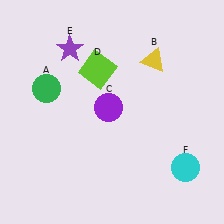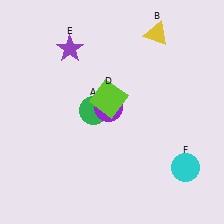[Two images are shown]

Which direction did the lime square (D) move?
The lime square (D) moved down.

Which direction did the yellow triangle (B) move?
The yellow triangle (B) moved up.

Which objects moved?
The objects that moved are: the green circle (A), the yellow triangle (B), the lime square (D).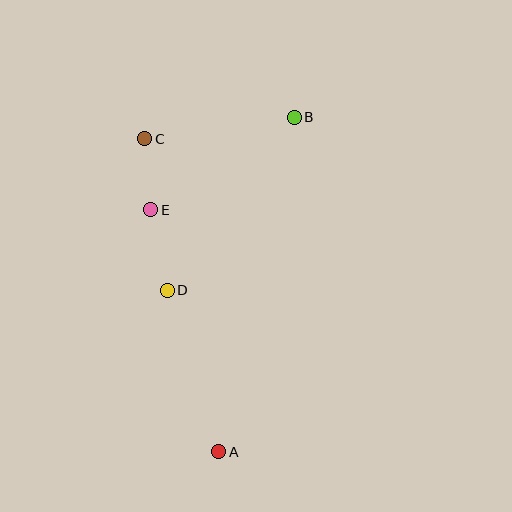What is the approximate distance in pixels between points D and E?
The distance between D and E is approximately 82 pixels.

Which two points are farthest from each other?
Points A and B are farthest from each other.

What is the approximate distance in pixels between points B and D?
The distance between B and D is approximately 215 pixels.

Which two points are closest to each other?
Points C and E are closest to each other.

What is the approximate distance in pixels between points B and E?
The distance between B and E is approximately 171 pixels.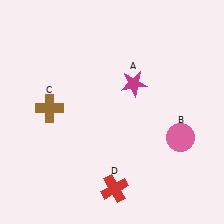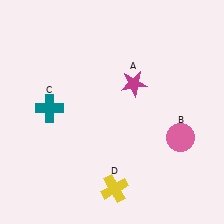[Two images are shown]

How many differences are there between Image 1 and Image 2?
There are 2 differences between the two images.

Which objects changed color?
C changed from brown to teal. D changed from red to yellow.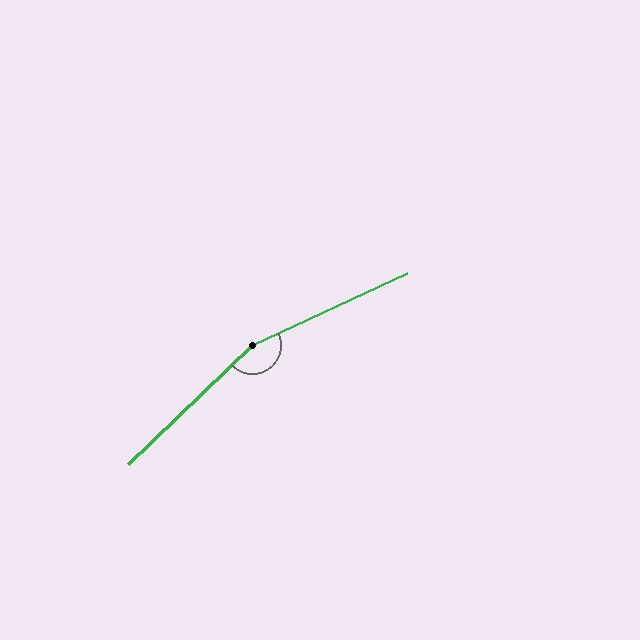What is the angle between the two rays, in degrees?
Approximately 161 degrees.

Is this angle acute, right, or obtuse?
It is obtuse.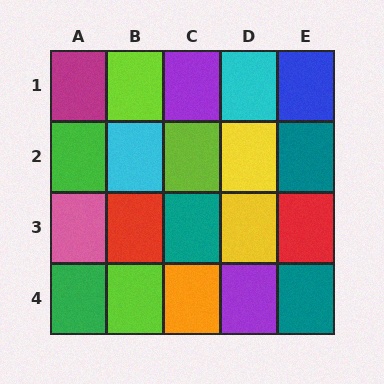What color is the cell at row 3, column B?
Red.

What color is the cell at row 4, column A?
Green.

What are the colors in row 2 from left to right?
Green, cyan, lime, yellow, teal.